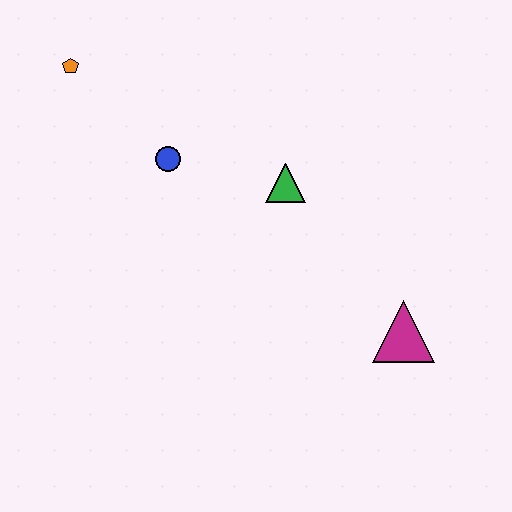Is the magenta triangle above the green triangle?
No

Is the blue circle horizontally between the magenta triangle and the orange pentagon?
Yes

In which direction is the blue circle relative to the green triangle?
The blue circle is to the left of the green triangle.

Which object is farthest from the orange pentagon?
The magenta triangle is farthest from the orange pentagon.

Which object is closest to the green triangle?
The blue circle is closest to the green triangle.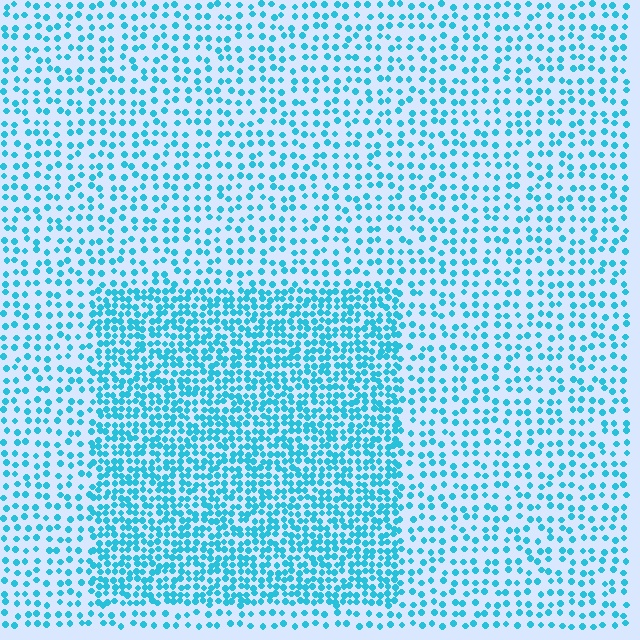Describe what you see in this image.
The image contains small cyan elements arranged at two different densities. A rectangle-shaped region is visible where the elements are more densely packed than the surrounding area.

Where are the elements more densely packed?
The elements are more densely packed inside the rectangle boundary.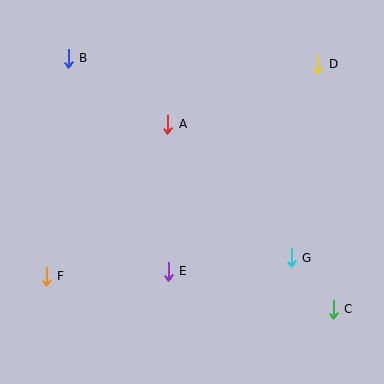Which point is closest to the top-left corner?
Point B is closest to the top-left corner.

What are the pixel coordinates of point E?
Point E is at (168, 271).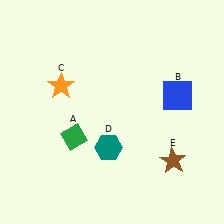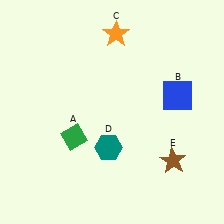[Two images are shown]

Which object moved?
The orange star (C) moved right.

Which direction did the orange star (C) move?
The orange star (C) moved right.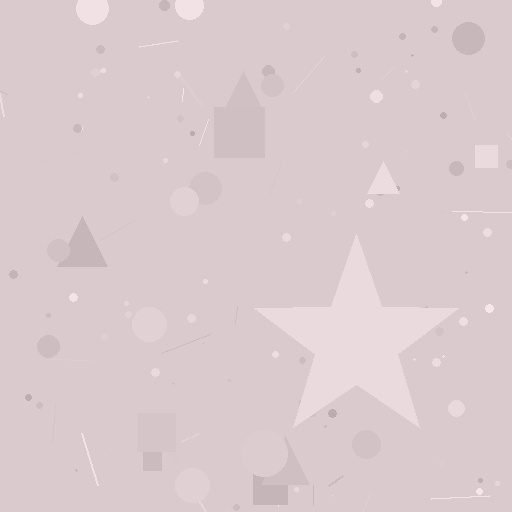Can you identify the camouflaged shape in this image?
The camouflaged shape is a star.